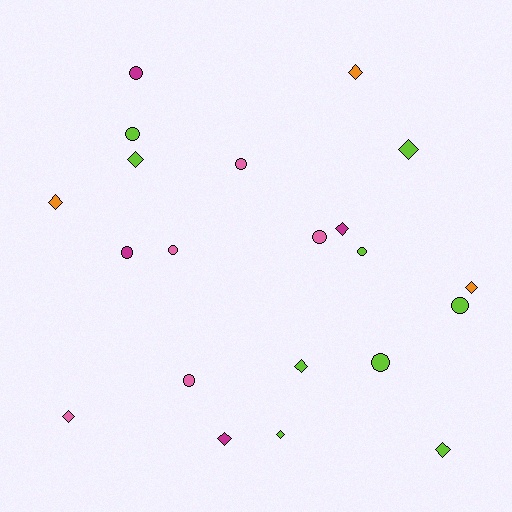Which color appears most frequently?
Lime, with 9 objects.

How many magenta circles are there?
There are 2 magenta circles.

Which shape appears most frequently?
Diamond, with 11 objects.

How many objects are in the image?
There are 21 objects.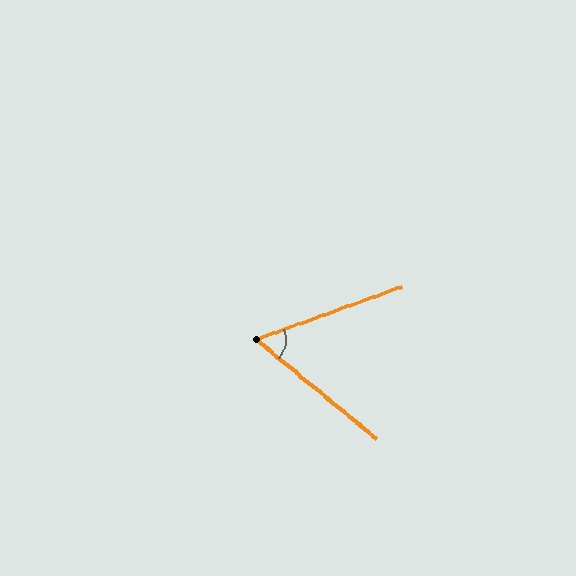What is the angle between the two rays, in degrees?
Approximately 59 degrees.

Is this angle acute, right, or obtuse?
It is acute.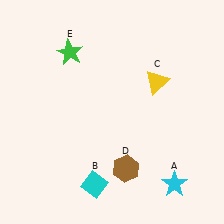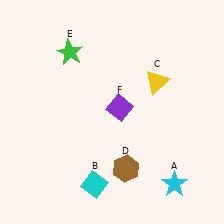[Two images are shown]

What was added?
A purple diamond (F) was added in Image 2.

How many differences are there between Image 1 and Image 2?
There is 1 difference between the two images.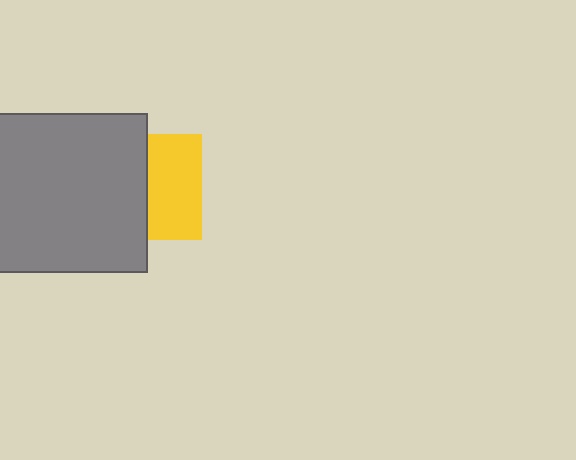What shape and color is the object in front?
The object in front is a gray square.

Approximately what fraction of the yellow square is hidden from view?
Roughly 49% of the yellow square is hidden behind the gray square.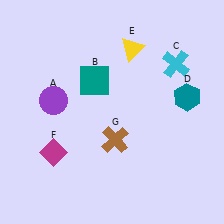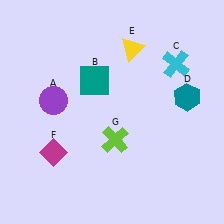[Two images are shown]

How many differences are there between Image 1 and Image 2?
There is 1 difference between the two images.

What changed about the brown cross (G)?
In Image 1, G is brown. In Image 2, it changed to lime.